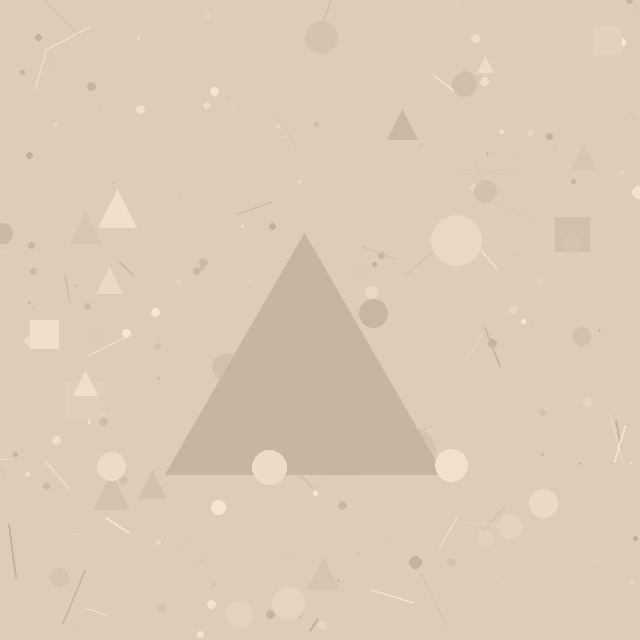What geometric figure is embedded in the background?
A triangle is embedded in the background.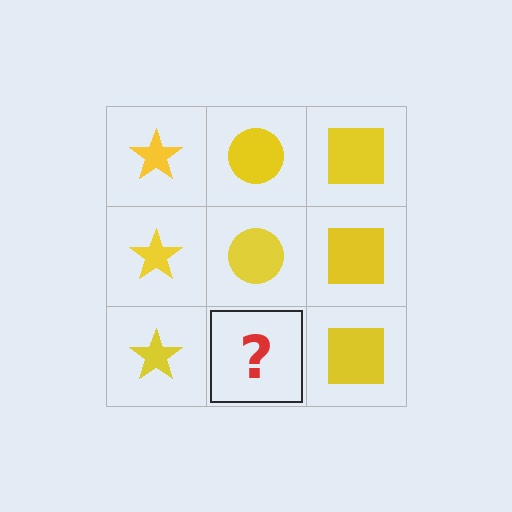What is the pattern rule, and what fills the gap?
The rule is that each column has a consistent shape. The gap should be filled with a yellow circle.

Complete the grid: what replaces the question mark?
The question mark should be replaced with a yellow circle.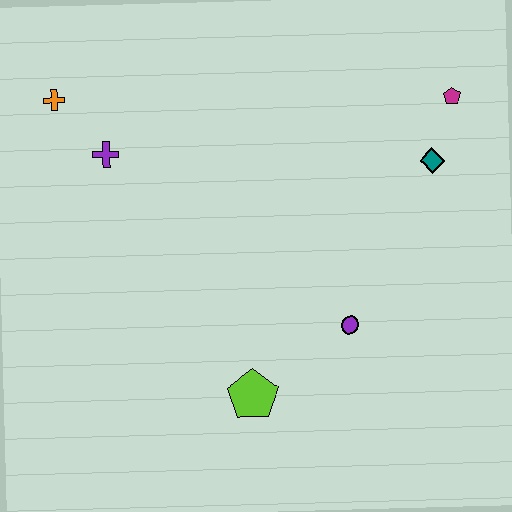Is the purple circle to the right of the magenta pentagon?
No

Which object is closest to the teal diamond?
The magenta pentagon is closest to the teal diamond.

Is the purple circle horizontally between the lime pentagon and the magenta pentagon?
Yes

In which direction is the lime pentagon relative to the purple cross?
The lime pentagon is below the purple cross.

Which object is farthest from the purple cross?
The magenta pentagon is farthest from the purple cross.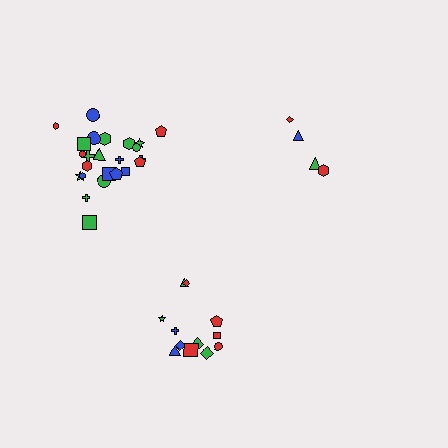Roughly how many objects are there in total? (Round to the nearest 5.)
Roughly 40 objects in total.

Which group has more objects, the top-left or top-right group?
The top-left group.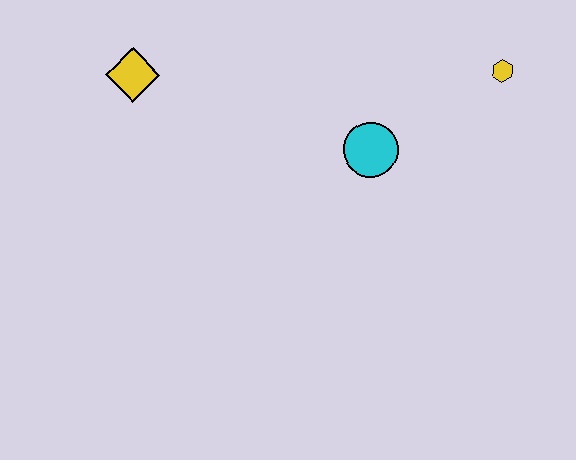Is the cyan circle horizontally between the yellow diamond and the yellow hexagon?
Yes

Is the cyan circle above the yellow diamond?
No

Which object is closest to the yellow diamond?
The cyan circle is closest to the yellow diamond.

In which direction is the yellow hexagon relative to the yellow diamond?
The yellow hexagon is to the right of the yellow diamond.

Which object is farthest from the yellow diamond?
The yellow hexagon is farthest from the yellow diamond.